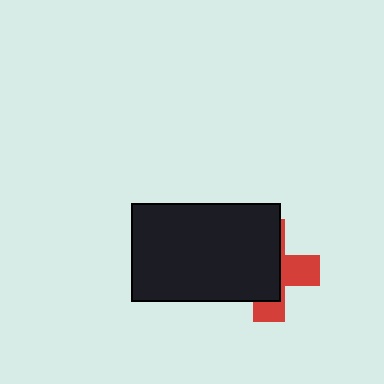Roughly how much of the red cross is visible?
A small part of it is visible (roughly 37%).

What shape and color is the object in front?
The object in front is a black rectangle.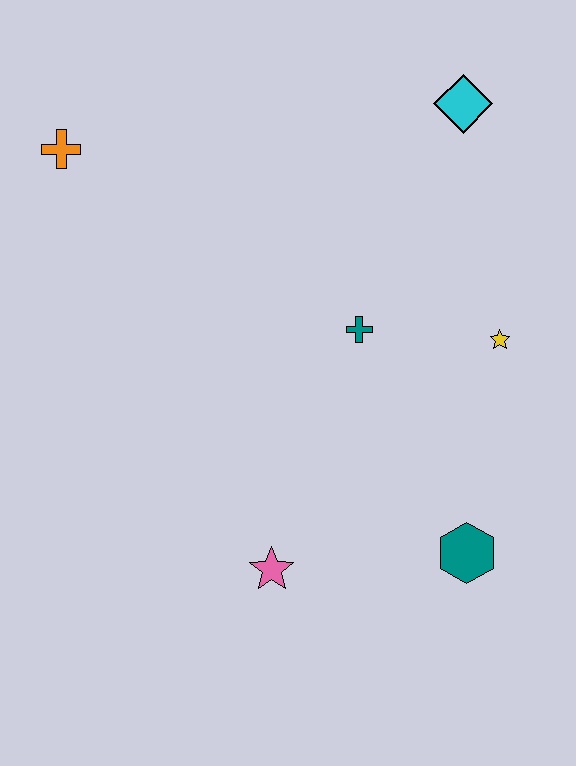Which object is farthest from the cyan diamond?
The pink star is farthest from the cyan diamond.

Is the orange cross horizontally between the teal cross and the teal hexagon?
No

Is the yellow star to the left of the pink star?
No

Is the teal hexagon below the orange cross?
Yes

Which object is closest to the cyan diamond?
The yellow star is closest to the cyan diamond.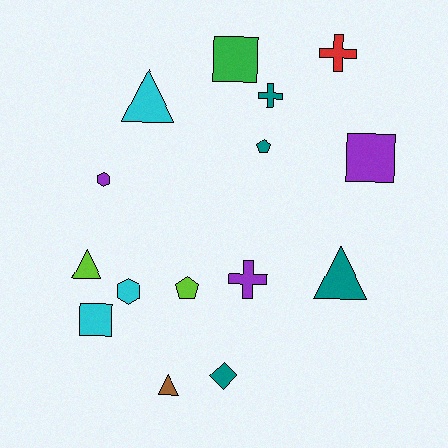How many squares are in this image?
There are 3 squares.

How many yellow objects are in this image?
There are no yellow objects.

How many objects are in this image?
There are 15 objects.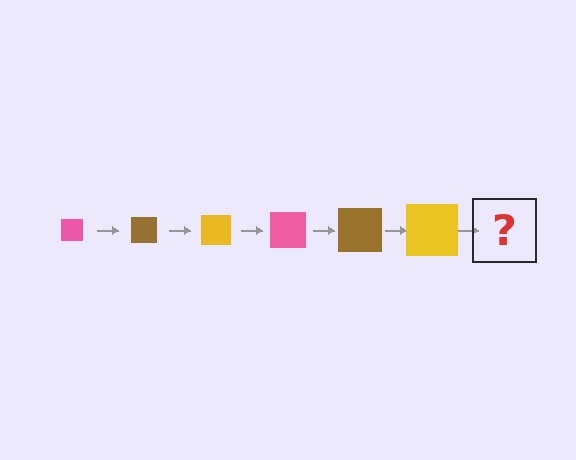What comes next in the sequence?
The next element should be a pink square, larger than the previous one.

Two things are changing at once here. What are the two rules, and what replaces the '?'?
The two rules are that the square grows larger each step and the color cycles through pink, brown, and yellow. The '?' should be a pink square, larger than the previous one.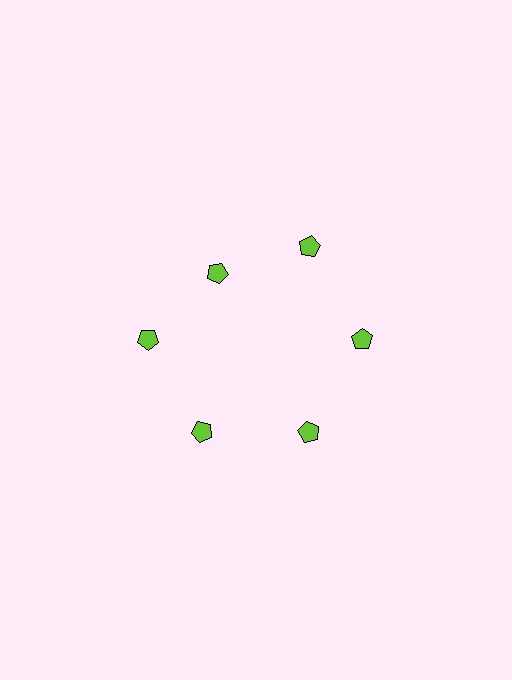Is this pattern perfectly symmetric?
No. The 6 lime pentagons are arranged in a ring, but one element near the 11 o'clock position is pulled inward toward the center, breaking the 6-fold rotational symmetry.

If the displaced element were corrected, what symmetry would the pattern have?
It would have 6-fold rotational symmetry — the pattern would map onto itself every 60 degrees.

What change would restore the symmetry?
The symmetry would be restored by moving it outward, back onto the ring so that all 6 pentagons sit at equal angles and equal distance from the center.